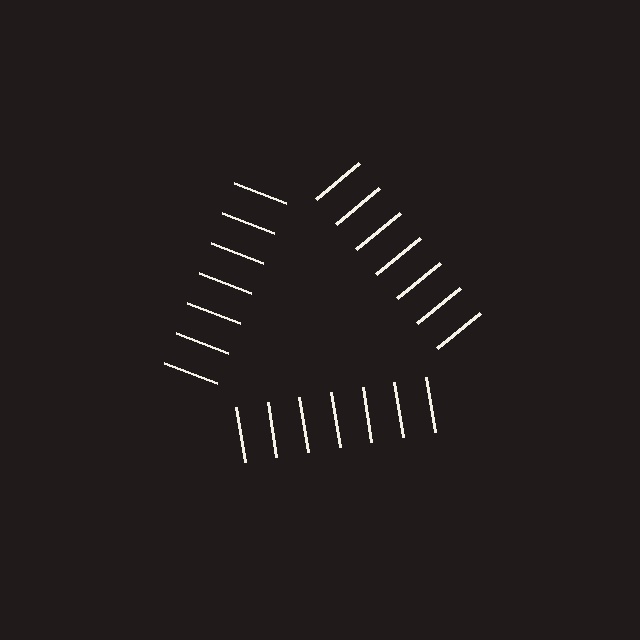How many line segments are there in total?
21 — 7 along each of the 3 edges.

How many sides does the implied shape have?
3 sides — the line-ends trace a triangle.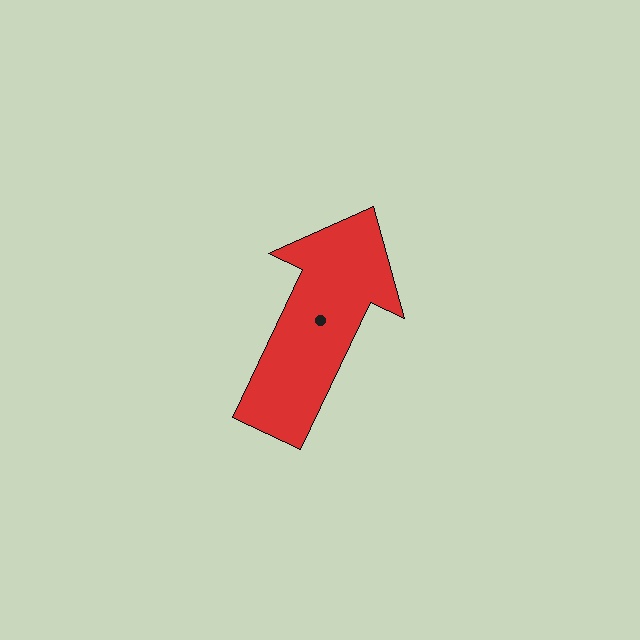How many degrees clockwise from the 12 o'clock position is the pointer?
Approximately 25 degrees.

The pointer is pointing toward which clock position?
Roughly 1 o'clock.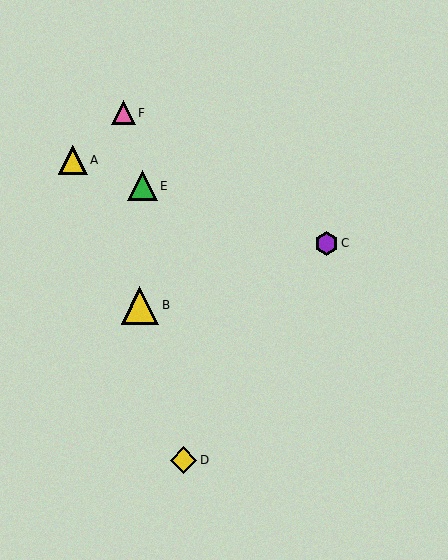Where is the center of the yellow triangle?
The center of the yellow triangle is at (140, 305).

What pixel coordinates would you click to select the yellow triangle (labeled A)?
Click at (73, 160) to select the yellow triangle A.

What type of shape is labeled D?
Shape D is a yellow diamond.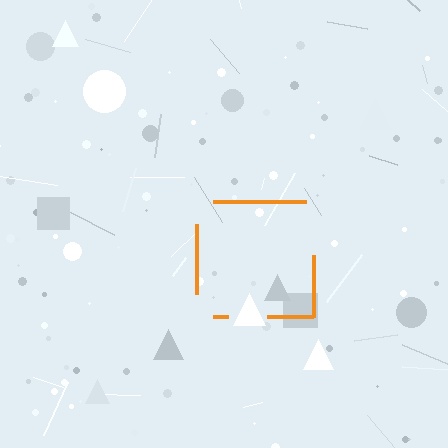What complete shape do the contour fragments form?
The contour fragments form a square.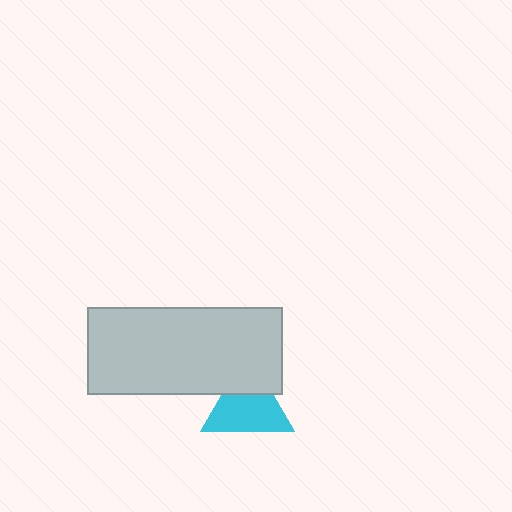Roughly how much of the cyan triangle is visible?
Most of it is visible (roughly 69%).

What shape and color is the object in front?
The object in front is a light gray rectangle.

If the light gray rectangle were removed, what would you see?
You would see the complete cyan triangle.